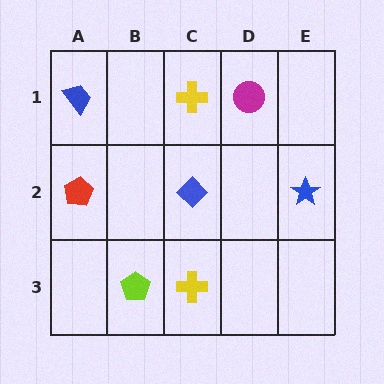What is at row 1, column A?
A blue trapezoid.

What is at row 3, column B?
A lime pentagon.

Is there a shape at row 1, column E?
No, that cell is empty.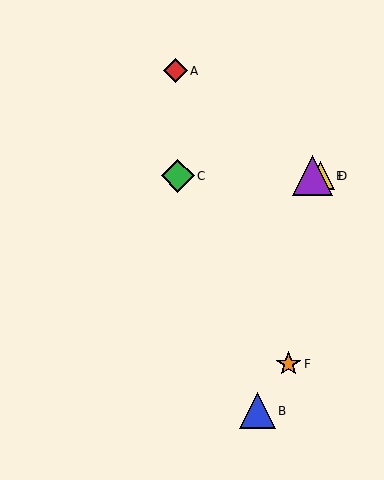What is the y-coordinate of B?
Object B is at y≈411.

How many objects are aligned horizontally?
3 objects (C, D, E) are aligned horizontally.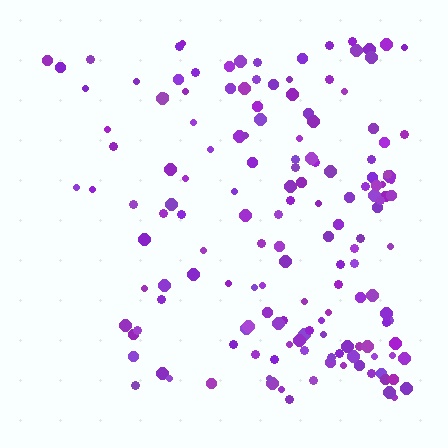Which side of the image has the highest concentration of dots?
The right.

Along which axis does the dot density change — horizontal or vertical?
Horizontal.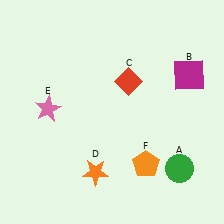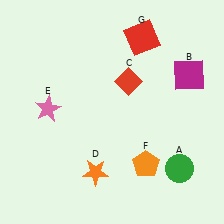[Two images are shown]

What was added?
A red square (G) was added in Image 2.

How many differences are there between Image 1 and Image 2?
There is 1 difference between the two images.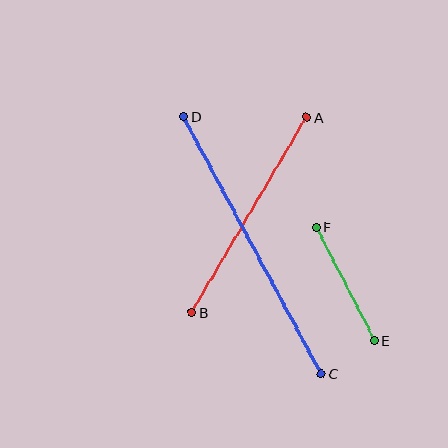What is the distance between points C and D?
The distance is approximately 292 pixels.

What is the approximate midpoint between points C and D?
The midpoint is at approximately (252, 245) pixels.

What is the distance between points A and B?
The distance is approximately 226 pixels.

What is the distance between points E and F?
The distance is approximately 127 pixels.